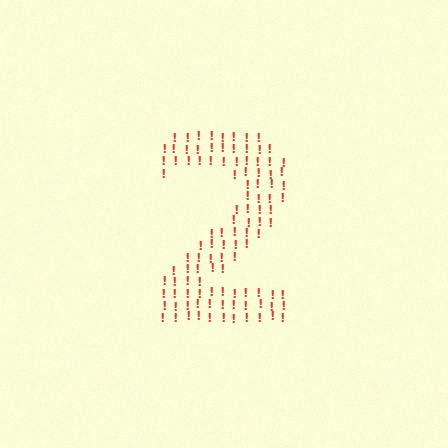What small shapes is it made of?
It is made of small exclamation marks.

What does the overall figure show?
The overall figure shows the digit 2.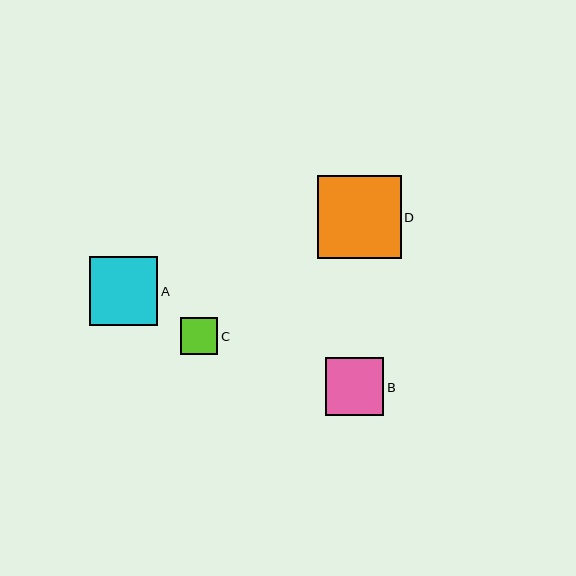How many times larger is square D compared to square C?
Square D is approximately 2.3 times the size of square C.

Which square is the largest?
Square D is the largest with a size of approximately 83 pixels.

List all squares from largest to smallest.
From largest to smallest: D, A, B, C.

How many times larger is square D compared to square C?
Square D is approximately 2.3 times the size of square C.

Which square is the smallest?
Square C is the smallest with a size of approximately 37 pixels.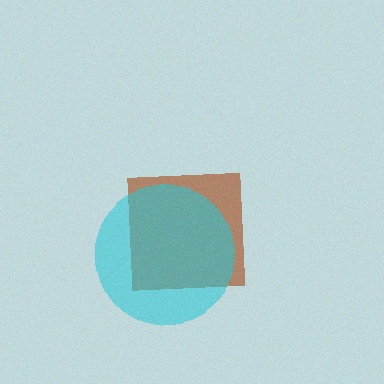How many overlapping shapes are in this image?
There are 2 overlapping shapes in the image.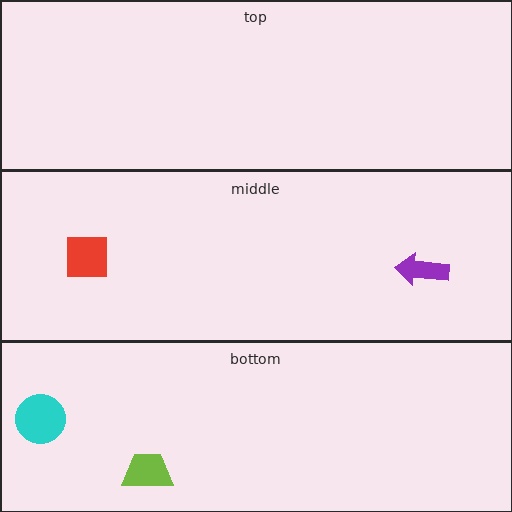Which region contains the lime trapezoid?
The bottom region.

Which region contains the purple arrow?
The middle region.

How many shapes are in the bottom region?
2.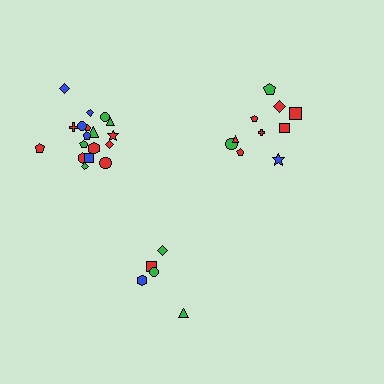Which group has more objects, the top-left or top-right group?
The top-left group.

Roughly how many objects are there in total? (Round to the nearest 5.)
Roughly 35 objects in total.